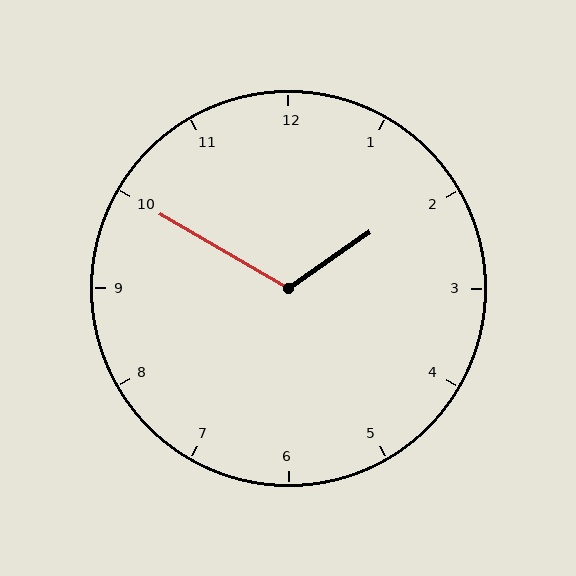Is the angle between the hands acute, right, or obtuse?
It is obtuse.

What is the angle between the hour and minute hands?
Approximately 115 degrees.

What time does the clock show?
1:50.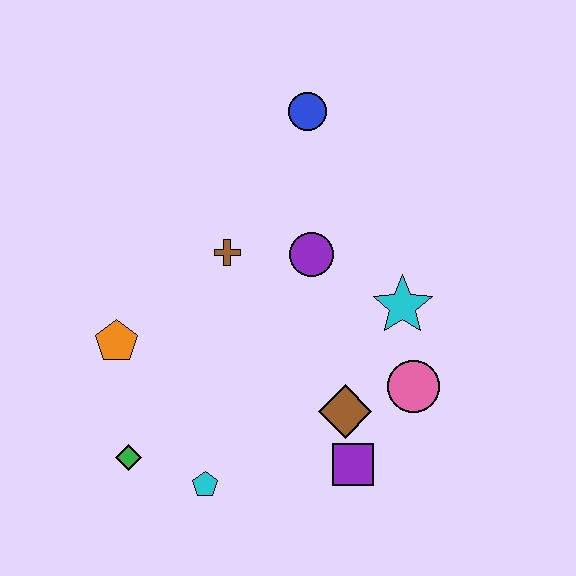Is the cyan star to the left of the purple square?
No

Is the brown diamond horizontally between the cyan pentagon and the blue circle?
No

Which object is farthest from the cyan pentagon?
The blue circle is farthest from the cyan pentagon.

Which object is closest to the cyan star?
The pink circle is closest to the cyan star.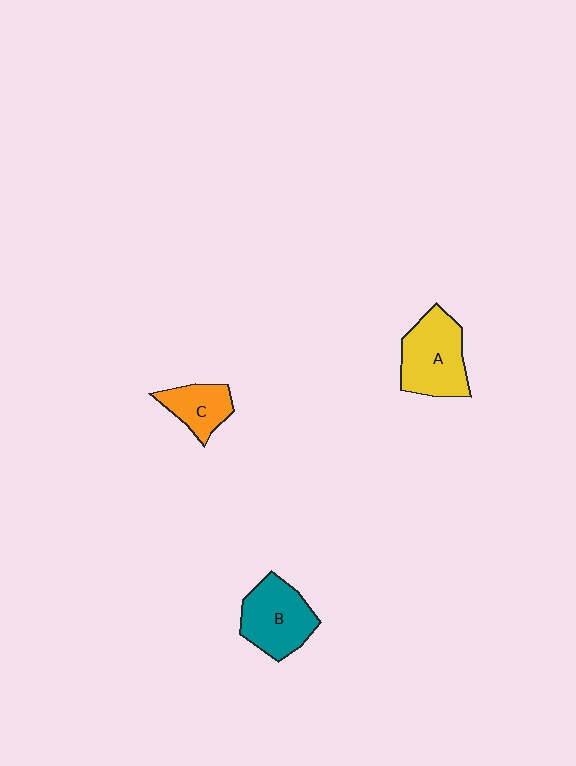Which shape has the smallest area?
Shape C (orange).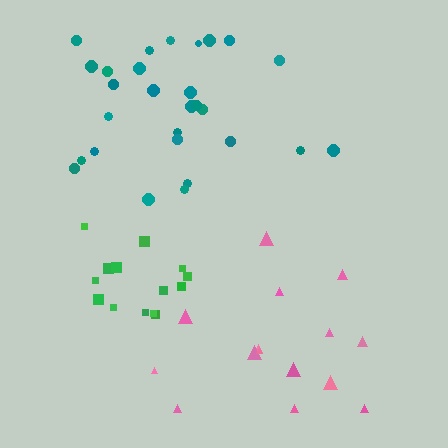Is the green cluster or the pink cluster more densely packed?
Green.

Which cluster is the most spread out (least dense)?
Pink.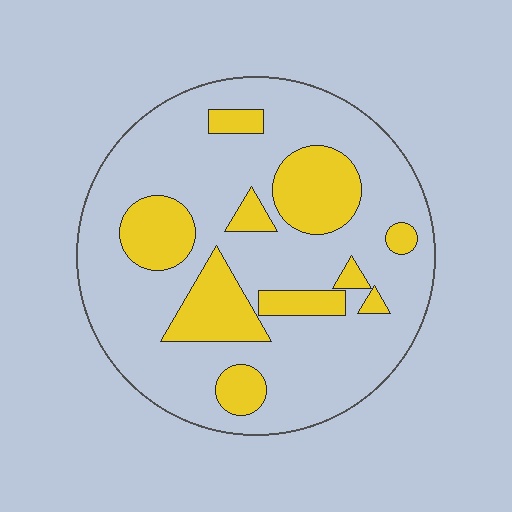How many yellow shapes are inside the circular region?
10.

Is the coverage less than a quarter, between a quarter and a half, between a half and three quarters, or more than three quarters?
Between a quarter and a half.